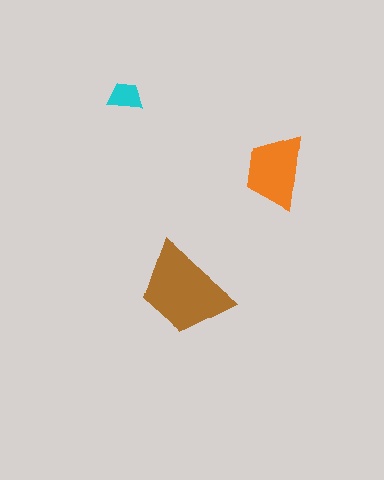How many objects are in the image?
There are 3 objects in the image.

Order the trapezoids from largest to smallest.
the brown one, the orange one, the cyan one.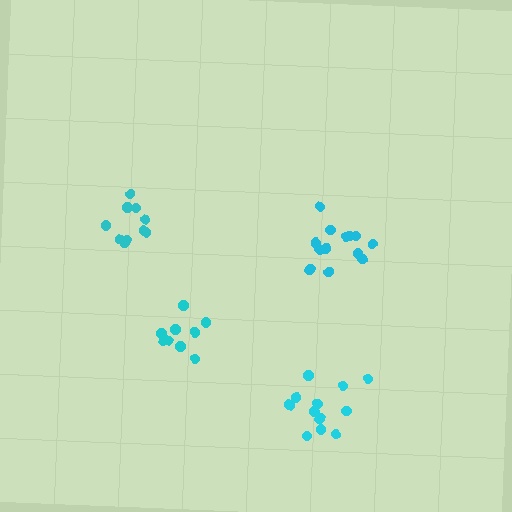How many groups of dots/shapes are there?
There are 4 groups.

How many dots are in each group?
Group 1: 13 dots, Group 2: 9 dots, Group 3: 12 dots, Group 4: 10 dots (44 total).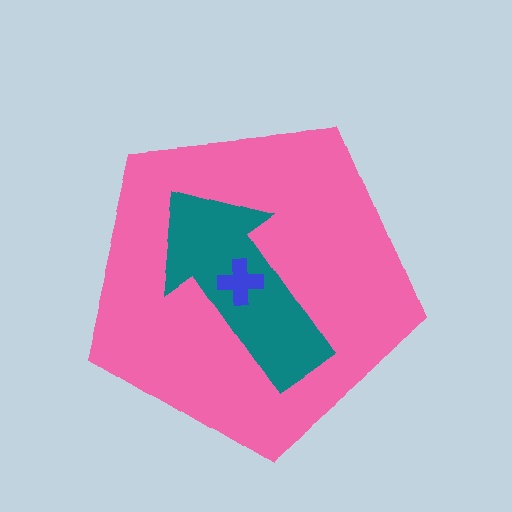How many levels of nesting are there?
3.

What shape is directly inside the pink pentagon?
The teal arrow.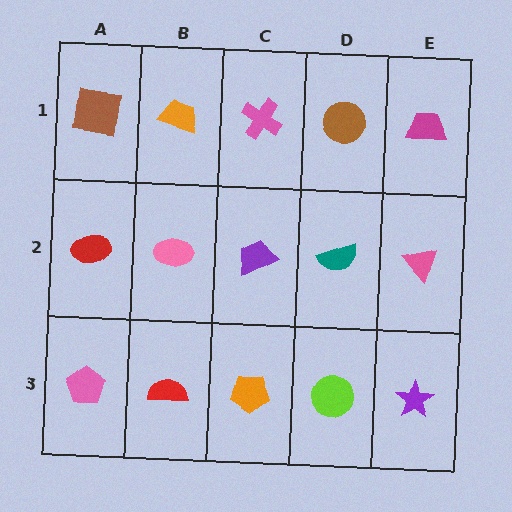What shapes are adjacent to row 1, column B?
A pink ellipse (row 2, column B), a brown square (row 1, column A), a pink cross (row 1, column C).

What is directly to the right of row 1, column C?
A brown circle.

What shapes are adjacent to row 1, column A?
A red ellipse (row 2, column A), an orange trapezoid (row 1, column B).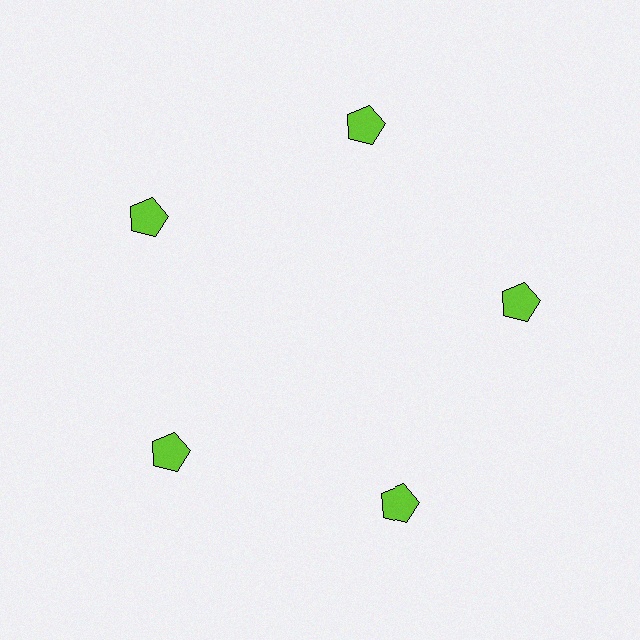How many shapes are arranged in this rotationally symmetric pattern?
There are 5 shapes, arranged in 5 groups of 1.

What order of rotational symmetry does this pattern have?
This pattern has 5-fold rotational symmetry.